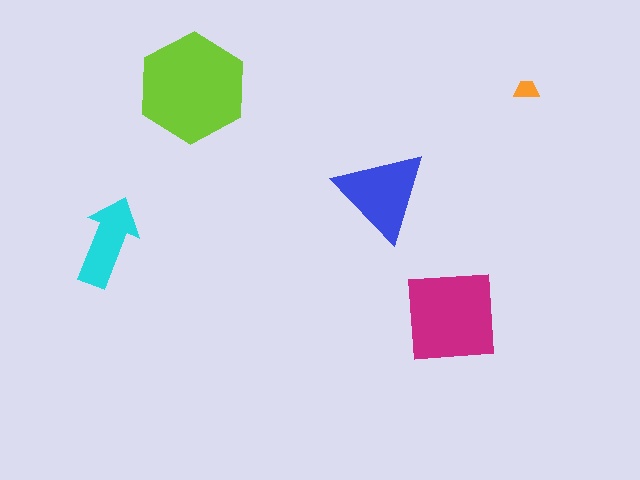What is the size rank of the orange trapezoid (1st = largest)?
5th.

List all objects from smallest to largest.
The orange trapezoid, the cyan arrow, the blue triangle, the magenta square, the lime hexagon.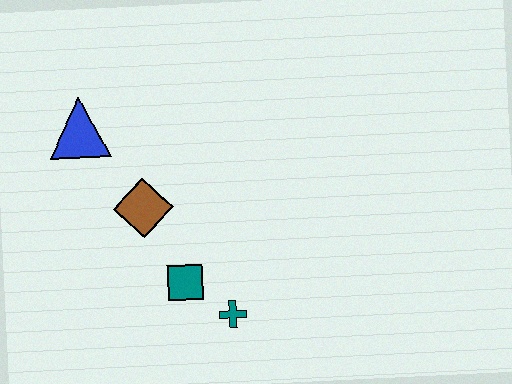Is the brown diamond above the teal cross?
Yes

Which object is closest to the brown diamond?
The teal square is closest to the brown diamond.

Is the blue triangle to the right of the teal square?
No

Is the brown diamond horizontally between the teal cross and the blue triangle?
Yes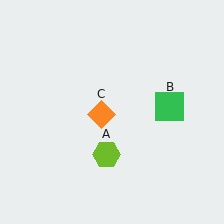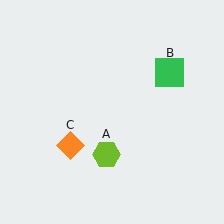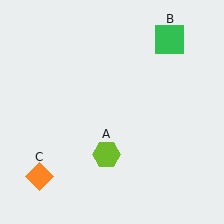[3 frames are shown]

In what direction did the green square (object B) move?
The green square (object B) moved up.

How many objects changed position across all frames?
2 objects changed position: green square (object B), orange diamond (object C).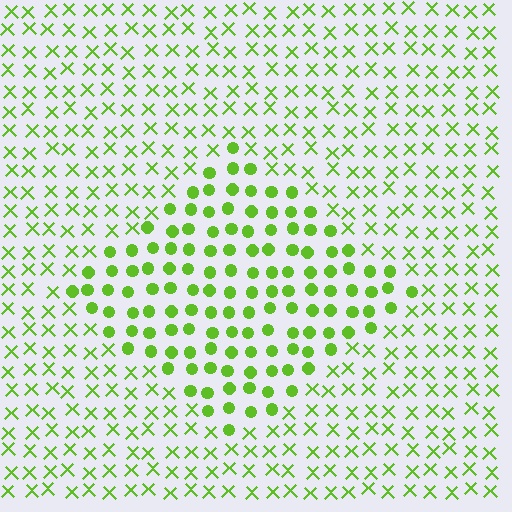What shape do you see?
I see a diamond.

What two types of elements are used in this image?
The image uses circles inside the diamond region and X marks outside it.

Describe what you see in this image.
The image is filled with small lime elements arranged in a uniform grid. A diamond-shaped region contains circles, while the surrounding area contains X marks. The boundary is defined purely by the change in element shape.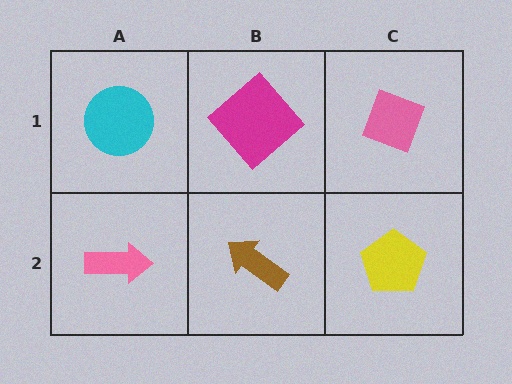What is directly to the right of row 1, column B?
A pink diamond.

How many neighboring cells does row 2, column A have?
2.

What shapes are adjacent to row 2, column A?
A cyan circle (row 1, column A), a brown arrow (row 2, column B).